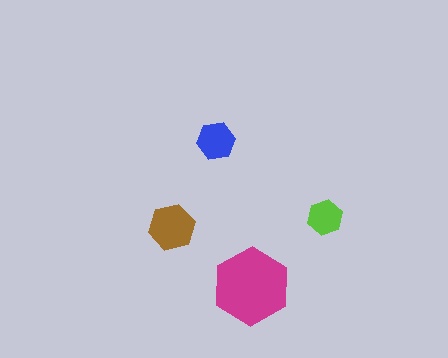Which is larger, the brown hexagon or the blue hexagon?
The brown one.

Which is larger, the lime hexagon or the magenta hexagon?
The magenta one.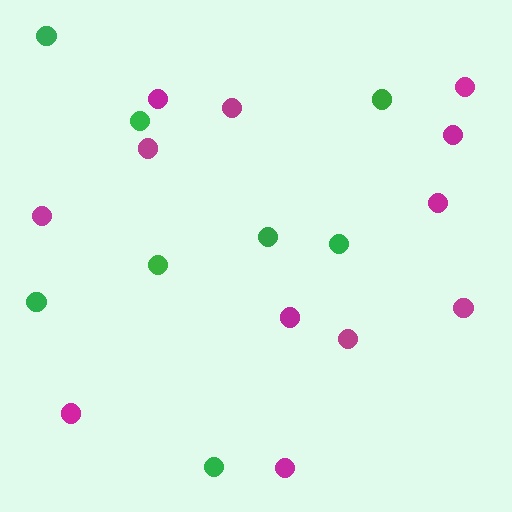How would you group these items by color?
There are 2 groups: one group of magenta circles (12) and one group of green circles (8).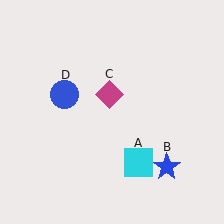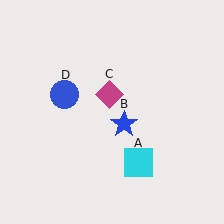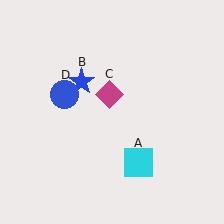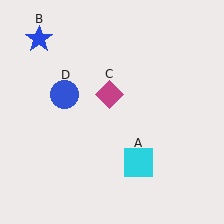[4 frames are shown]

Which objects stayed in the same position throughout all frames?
Cyan square (object A) and magenta diamond (object C) and blue circle (object D) remained stationary.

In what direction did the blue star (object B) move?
The blue star (object B) moved up and to the left.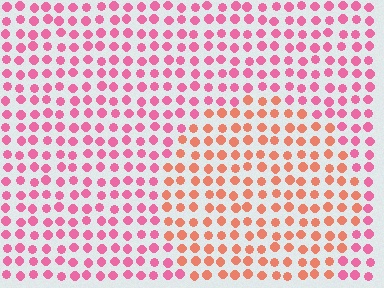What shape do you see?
I see a circle.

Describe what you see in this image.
The image is filled with small pink elements in a uniform arrangement. A circle-shaped region is visible where the elements are tinted to a slightly different hue, forming a subtle color boundary.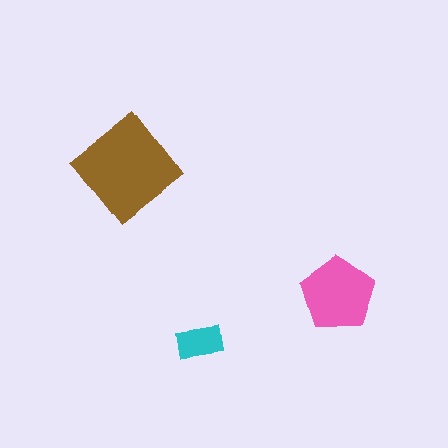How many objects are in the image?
There are 3 objects in the image.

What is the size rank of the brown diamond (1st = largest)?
1st.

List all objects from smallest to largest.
The cyan rectangle, the pink pentagon, the brown diamond.